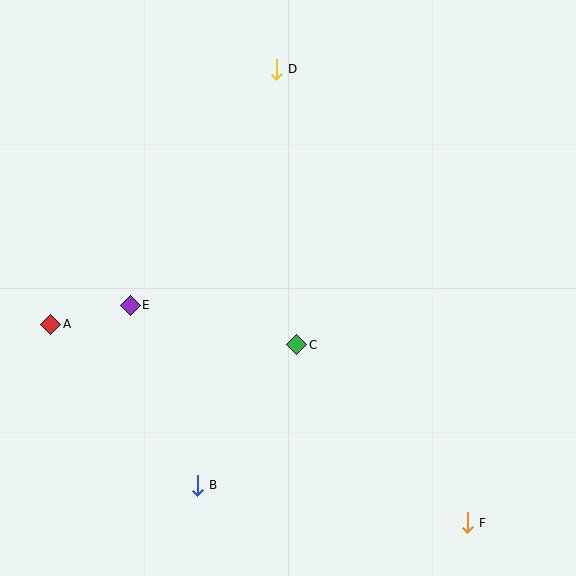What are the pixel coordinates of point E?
Point E is at (130, 305).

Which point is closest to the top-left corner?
Point D is closest to the top-left corner.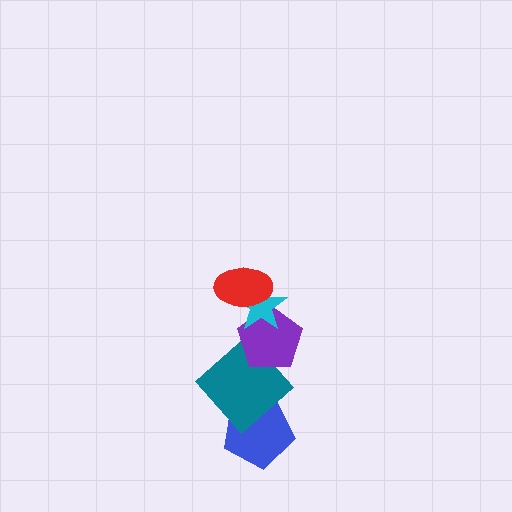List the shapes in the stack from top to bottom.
From top to bottom: the red ellipse, the cyan star, the purple pentagon, the teal diamond, the blue pentagon.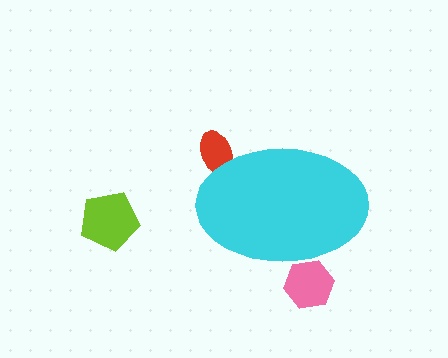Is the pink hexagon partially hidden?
Yes, the pink hexagon is partially hidden behind the cyan ellipse.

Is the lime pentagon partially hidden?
No, the lime pentagon is fully visible.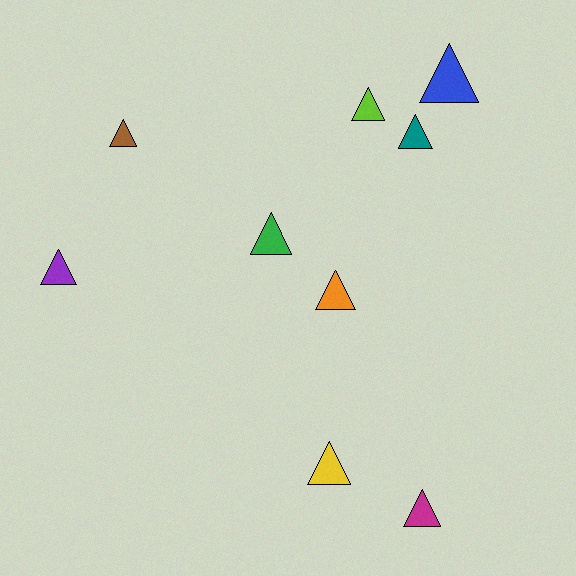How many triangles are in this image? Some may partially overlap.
There are 9 triangles.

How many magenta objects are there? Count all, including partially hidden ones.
There is 1 magenta object.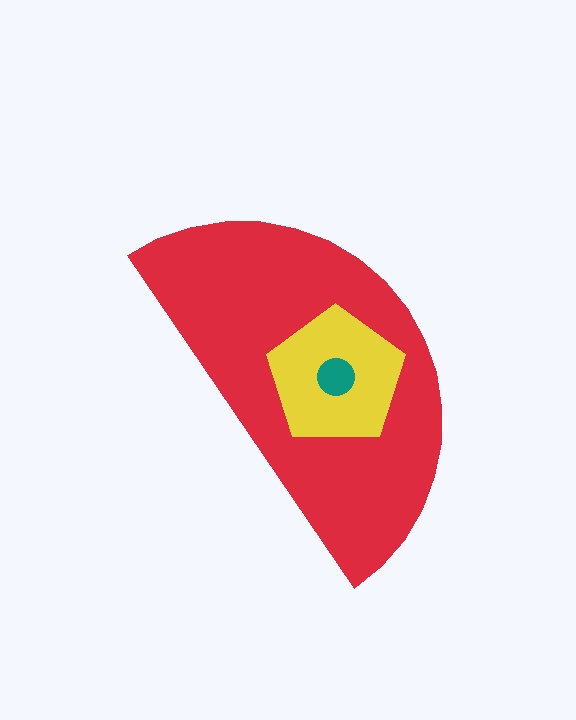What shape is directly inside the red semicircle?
The yellow pentagon.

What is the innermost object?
The teal circle.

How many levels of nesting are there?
3.